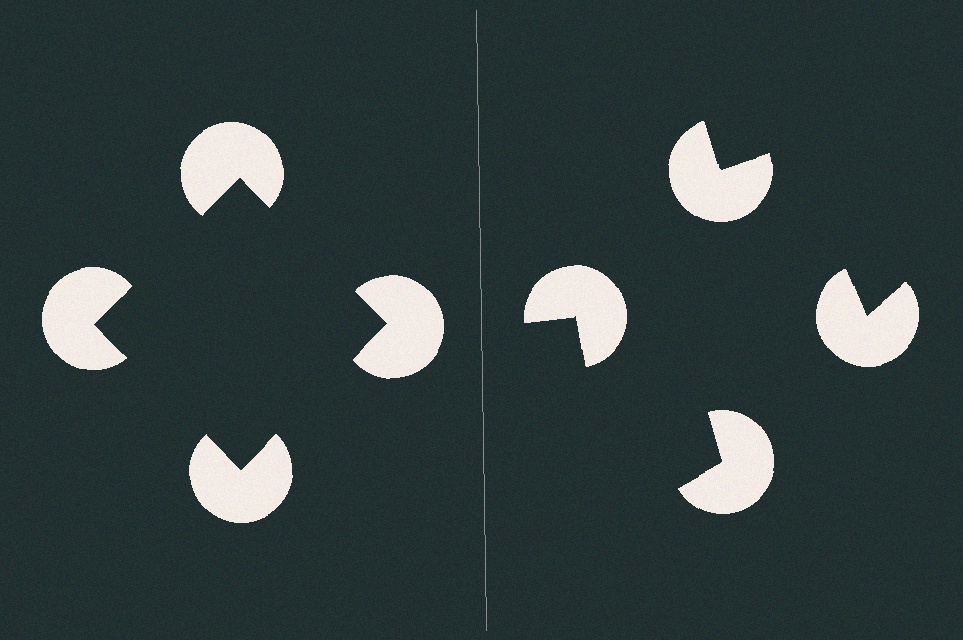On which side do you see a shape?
An illusory square appears on the left side. On the right side the wedge cuts are rotated, so no coherent shape forms.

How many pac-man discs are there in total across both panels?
8 — 4 on each side.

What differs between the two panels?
The pac-man discs are positioned identically on both sides; only the wedge orientations differ. On the left they align to a square; on the right they are misaligned.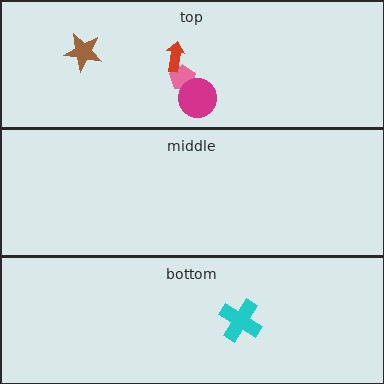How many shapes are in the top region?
4.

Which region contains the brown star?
The top region.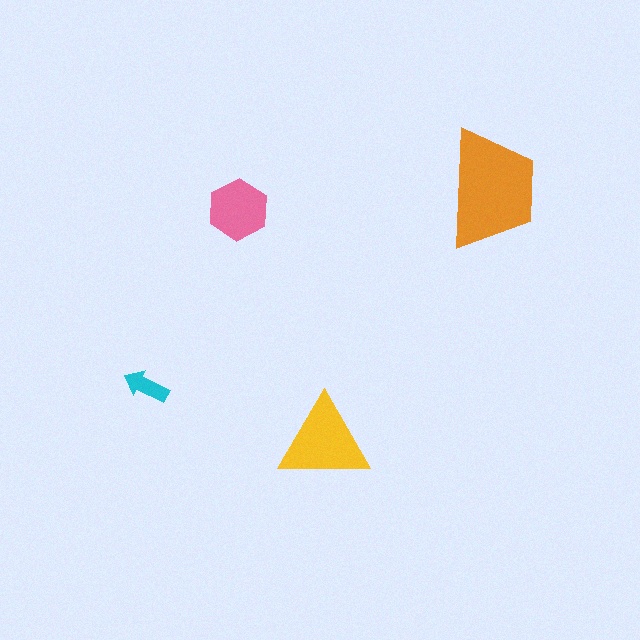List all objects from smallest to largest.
The cyan arrow, the pink hexagon, the yellow triangle, the orange trapezoid.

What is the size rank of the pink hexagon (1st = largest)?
3rd.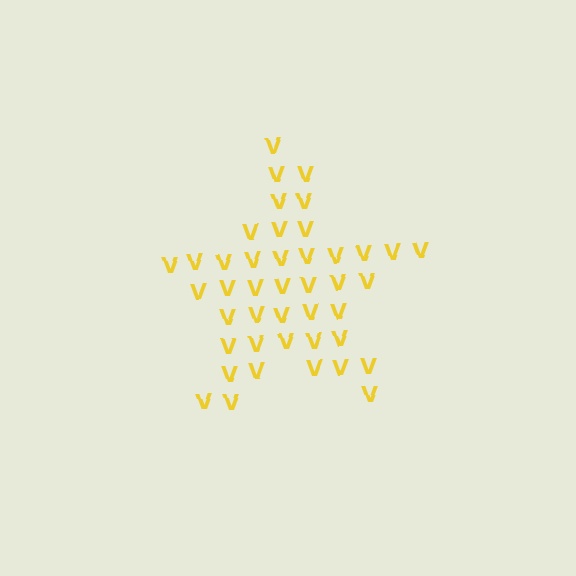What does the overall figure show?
The overall figure shows a star.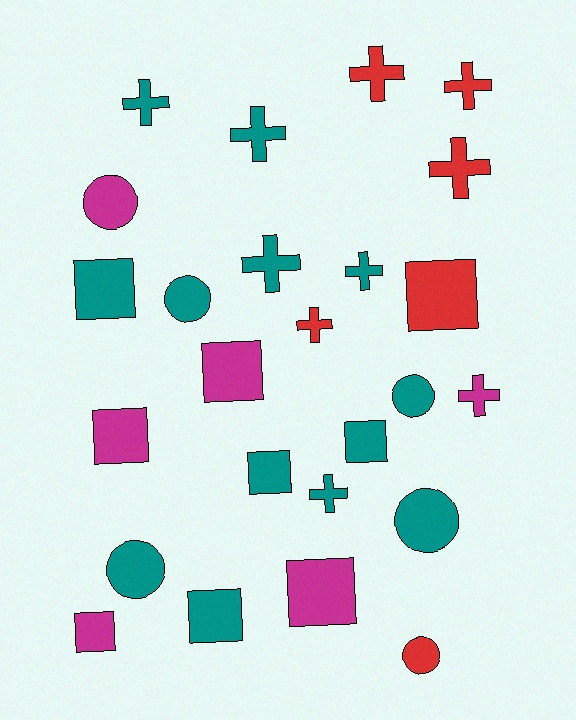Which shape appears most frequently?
Cross, with 10 objects.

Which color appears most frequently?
Teal, with 13 objects.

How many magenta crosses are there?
There is 1 magenta cross.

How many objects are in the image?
There are 25 objects.